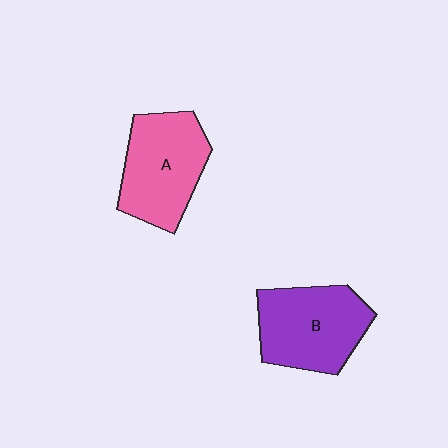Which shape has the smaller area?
Shape A (pink).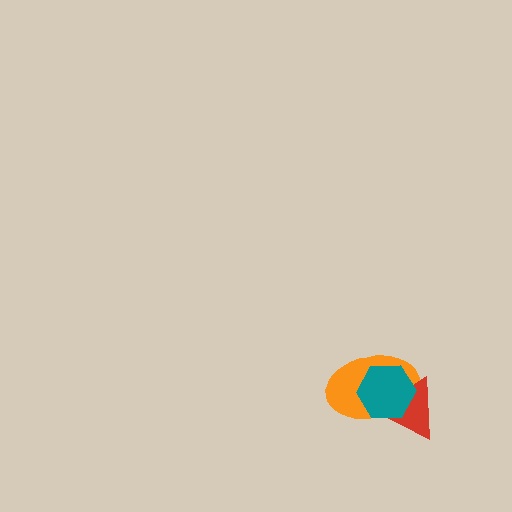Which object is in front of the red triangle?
The teal hexagon is in front of the red triangle.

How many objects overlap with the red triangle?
2 objects overlap with the red triangle.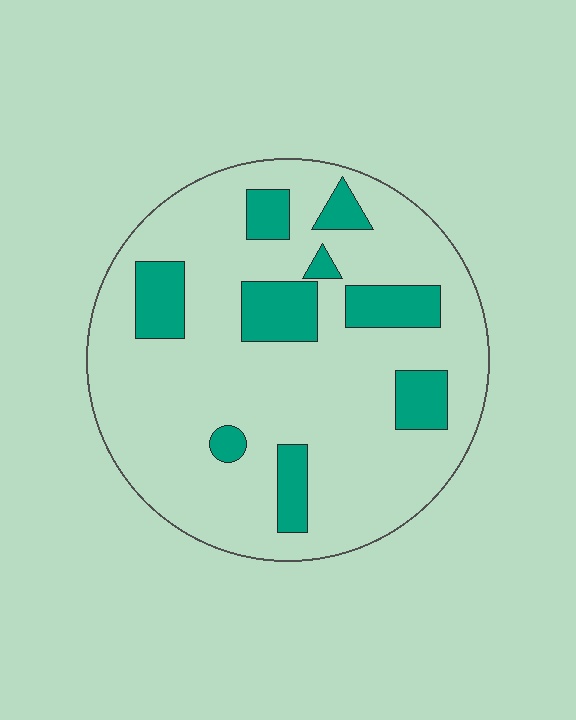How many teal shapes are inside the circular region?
9.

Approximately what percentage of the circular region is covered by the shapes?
Approximately 20%.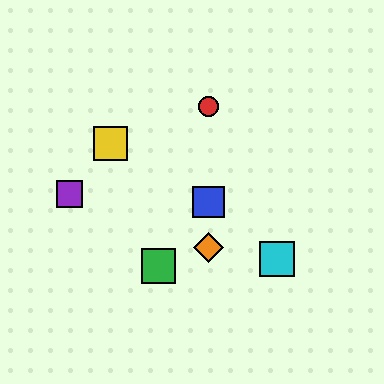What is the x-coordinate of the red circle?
The red circle is at x≈209.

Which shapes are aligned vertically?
The red circle, the blue square, the orange diamond are aligned vertically.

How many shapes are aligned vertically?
3 shapes (the red circle, the blue square, the orange diamond) are aligned vertically.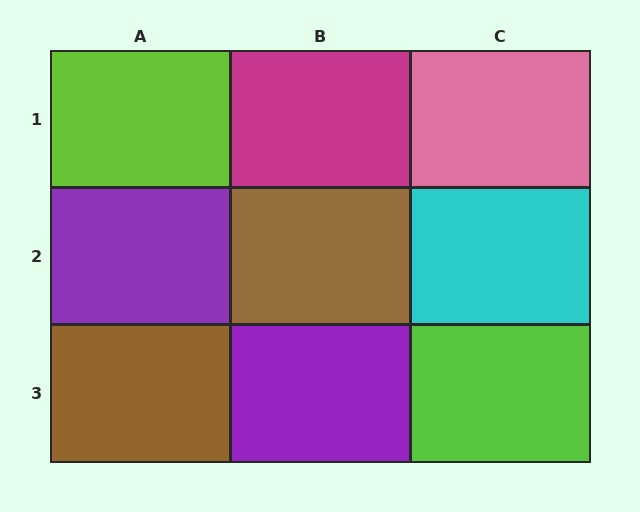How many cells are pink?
1 cell is pink.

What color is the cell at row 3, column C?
Lime.